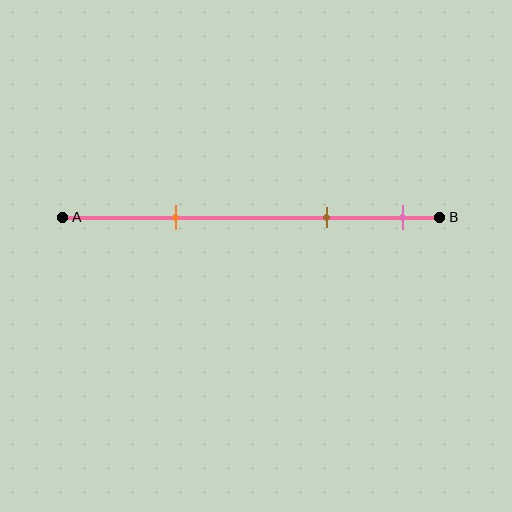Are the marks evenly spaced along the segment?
No, the marks are not evenly spaced.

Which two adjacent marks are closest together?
The brown and pink marks are the closest adjacent pair.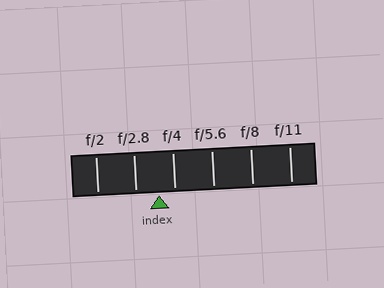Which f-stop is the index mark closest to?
The index mark is closest to f/4.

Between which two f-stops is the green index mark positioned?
The index mark is between f/2.8 and f/4.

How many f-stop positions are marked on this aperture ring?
There are 6 f-stop positions marked.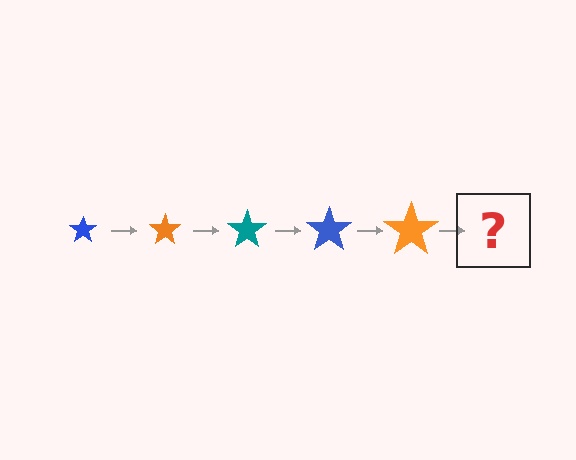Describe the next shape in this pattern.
It should be a teal star, larger than the previous one.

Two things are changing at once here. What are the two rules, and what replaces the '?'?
The two rules are that the star grows larger each step and the color cycles through blue, orange, and teal. The '?' should be a teal star, larger than the previous one.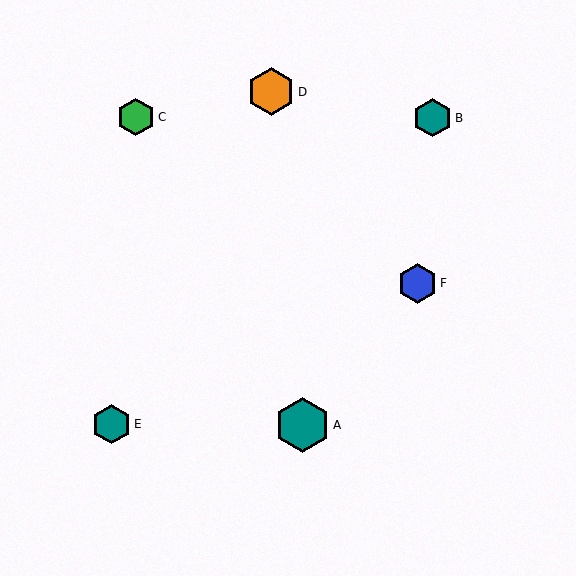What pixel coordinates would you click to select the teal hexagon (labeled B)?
Click at (433, 118) to select the teal hexagon B.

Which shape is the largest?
The teal hexagon (labeled A) is the largest.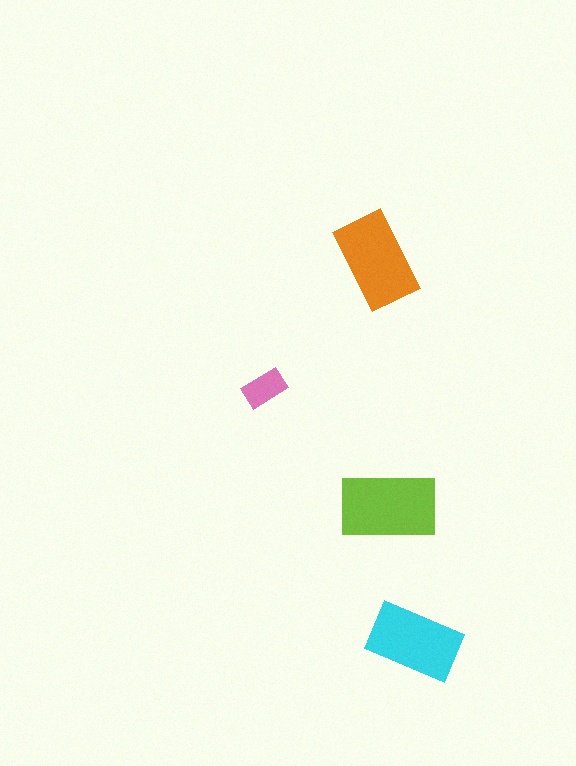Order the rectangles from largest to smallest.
the lime one, the orange one, the cyan one, the pink one.